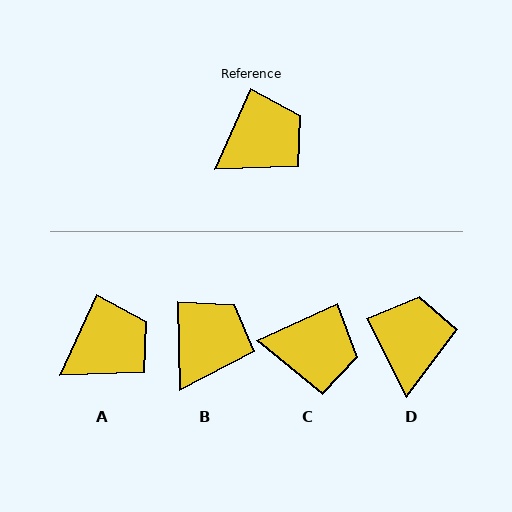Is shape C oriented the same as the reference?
No, it is off by about 41 degrees.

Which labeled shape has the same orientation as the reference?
A.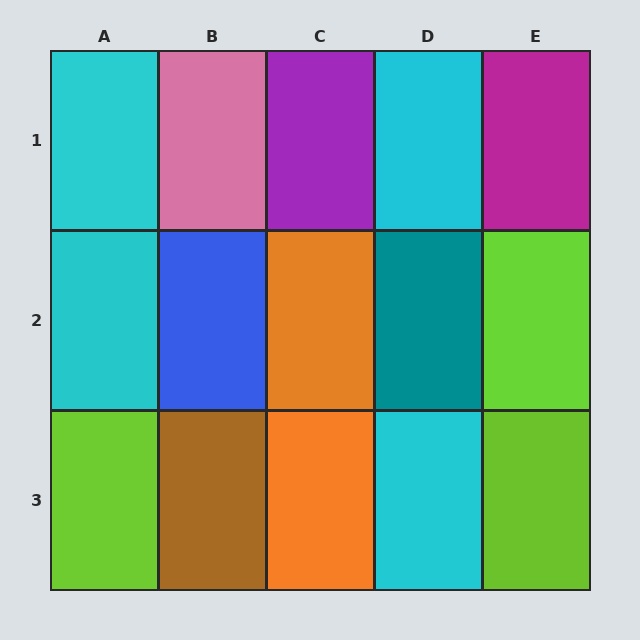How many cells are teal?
1 cell is teal.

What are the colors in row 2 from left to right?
Cyan, blue, orange, teal, lime.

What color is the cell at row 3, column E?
Lime.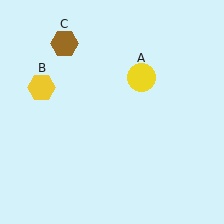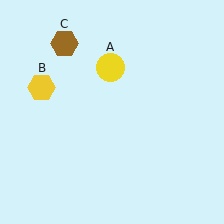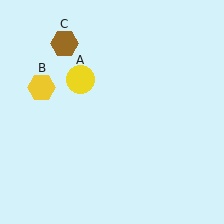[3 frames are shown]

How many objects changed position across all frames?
1 object changed position: yellow circle (object A).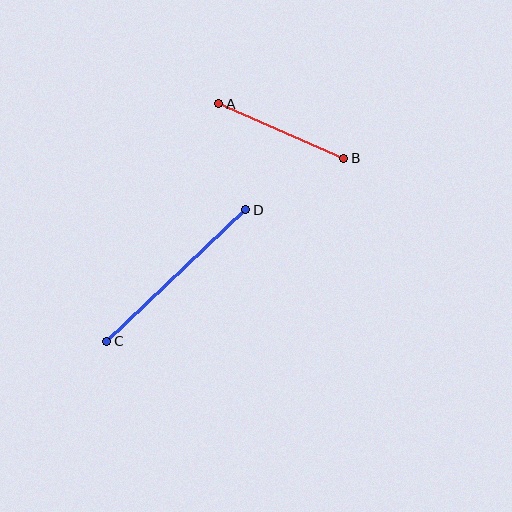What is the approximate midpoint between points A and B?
The midpoint is at approximately (281, 131) pixels.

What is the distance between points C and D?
The distance is approximately 191 pixels.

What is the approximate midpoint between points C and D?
The midpoint is at approximately (176, 275) pixels.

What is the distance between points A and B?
The distance is approximately 136 pixels.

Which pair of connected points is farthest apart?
Points C and D are farthest apart.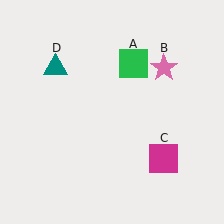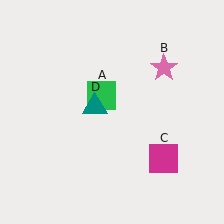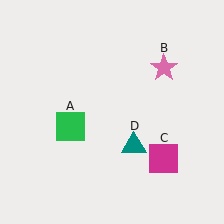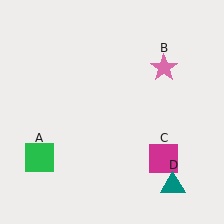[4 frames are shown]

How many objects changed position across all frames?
2 objects changed position: green square (object A), teal triangle (object D).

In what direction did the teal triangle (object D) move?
The teal triangle (object D) moved down and to the right.